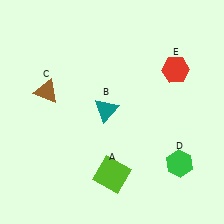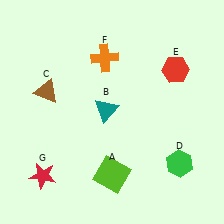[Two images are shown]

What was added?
An orange cross (F), a red star (G) were added in Image 2.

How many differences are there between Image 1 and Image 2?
There are 2 differences between the two images.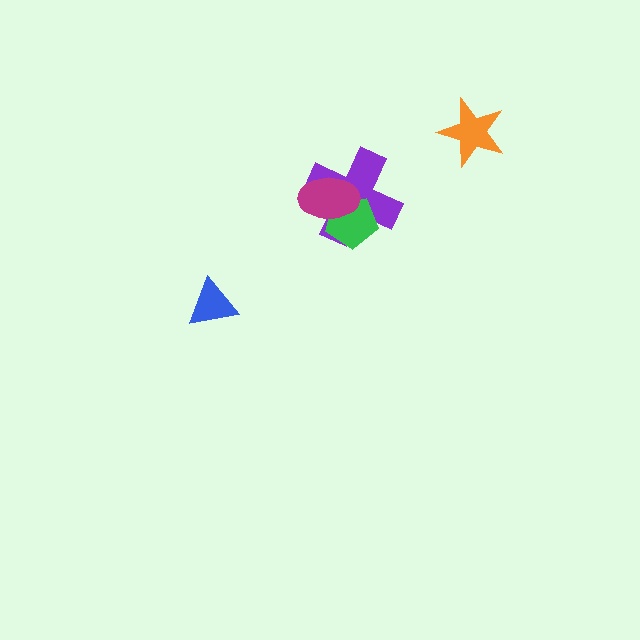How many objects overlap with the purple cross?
2 objects overlap with the purple cross.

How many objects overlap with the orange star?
0 objects overlap with the orange star.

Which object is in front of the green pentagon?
The magenta ellipse is in front of the green pentagon.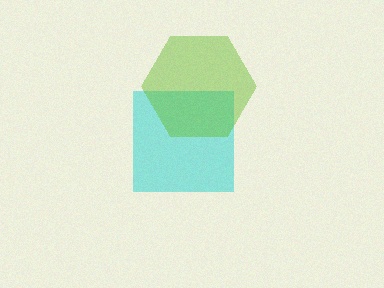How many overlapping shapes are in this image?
There are 2 overlapping shapes in the image.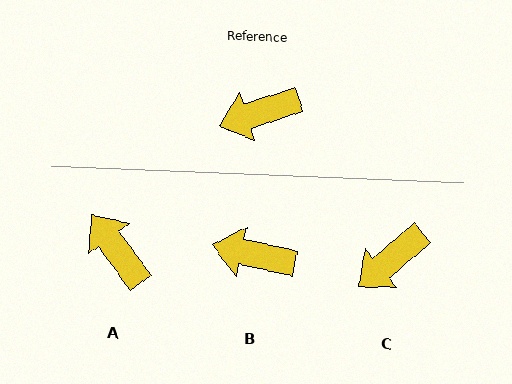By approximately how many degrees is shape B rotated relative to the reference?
Approximately 31 degrees clockwise.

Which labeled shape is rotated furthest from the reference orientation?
A, about 72 degrees away.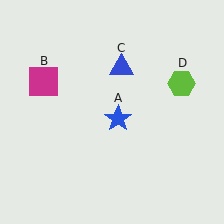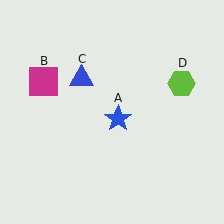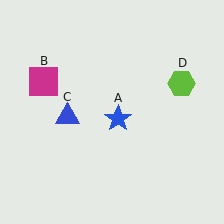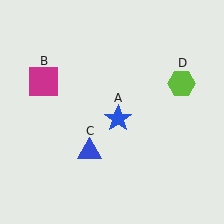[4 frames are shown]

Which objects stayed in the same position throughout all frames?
Blue star (object A) and magenta square (object B) and lime hexagon (object D) remained stationary.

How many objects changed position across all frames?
1 object changed position: blue triangle (object C).